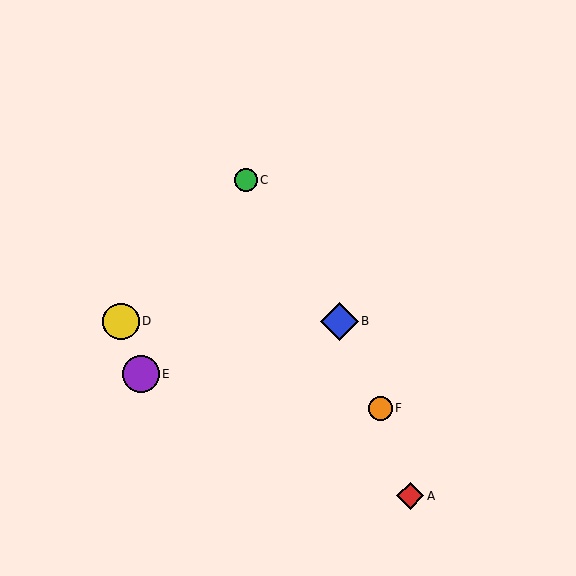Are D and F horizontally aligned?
No, D is at y≈321 and F is at y≈408.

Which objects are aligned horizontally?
Objects B, D are aligned horizontally.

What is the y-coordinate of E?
Object E is at y≈374.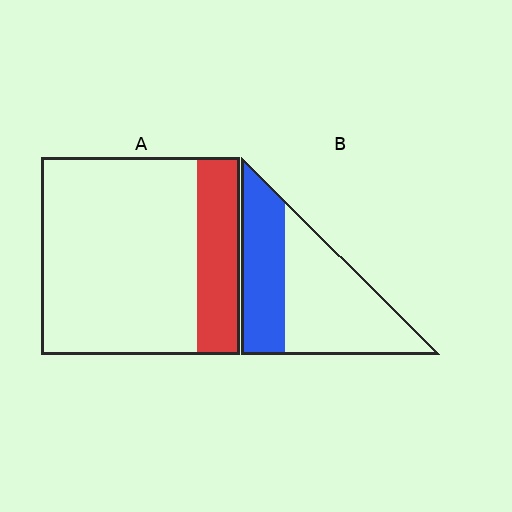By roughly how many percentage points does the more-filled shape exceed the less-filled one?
By roughly 20 percentage points (B over A).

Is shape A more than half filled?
No.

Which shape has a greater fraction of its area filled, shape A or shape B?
Shape B.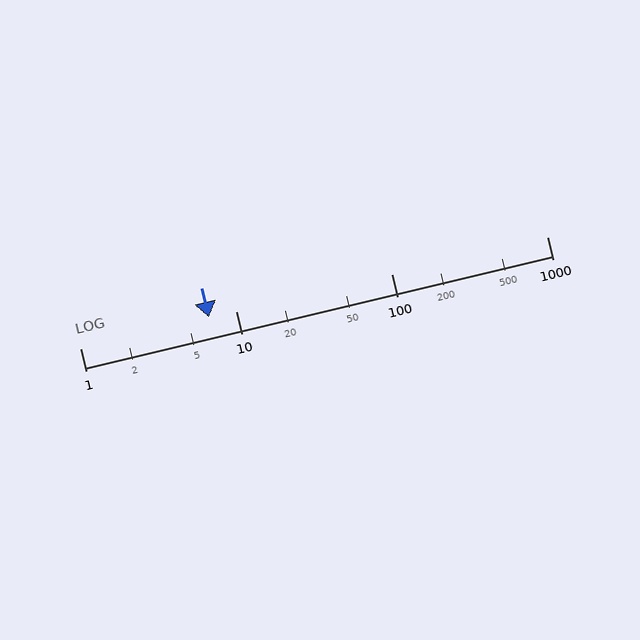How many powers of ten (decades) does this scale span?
The scale spans 3 decades, from 1 to 1000.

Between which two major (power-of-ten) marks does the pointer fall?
The pointer is between 1 and 10.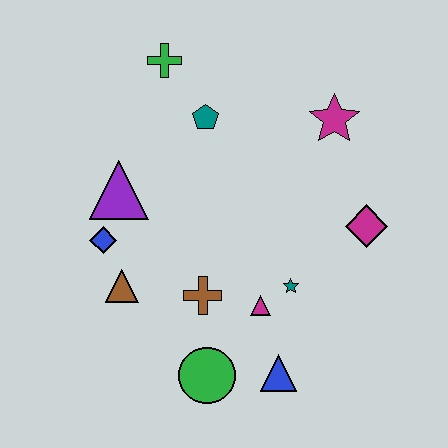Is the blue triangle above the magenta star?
No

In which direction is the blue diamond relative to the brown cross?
The blue diamond is to the left of the brown cross.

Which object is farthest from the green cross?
The blue triangle is farthest from the green cross.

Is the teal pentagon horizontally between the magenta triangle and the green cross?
Yes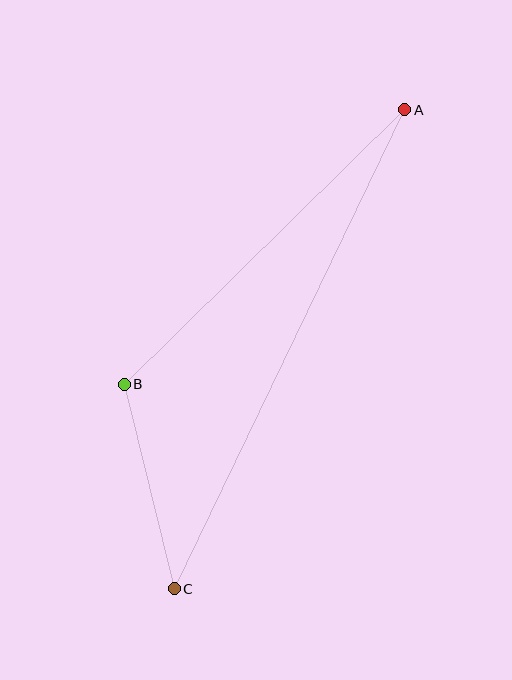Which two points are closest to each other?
Points B and C are closest to each other.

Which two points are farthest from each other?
Points A and C are farthest from each other.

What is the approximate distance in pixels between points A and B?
The distance between A and B is approximately 392 pixels.